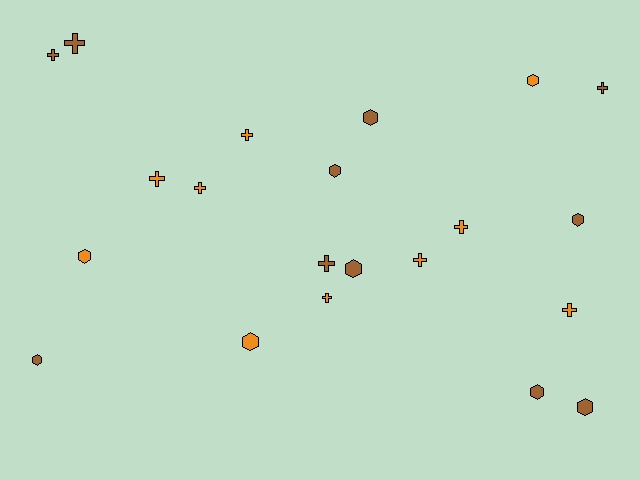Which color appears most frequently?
Brown, with 11 objects.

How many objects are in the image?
There are 21 objects.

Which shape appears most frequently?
Cross, with 11 objects.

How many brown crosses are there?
There are 4 brown crosses.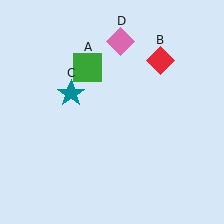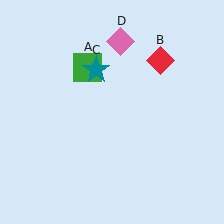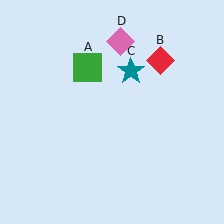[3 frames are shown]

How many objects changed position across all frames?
1 object changed position: teal star (object C).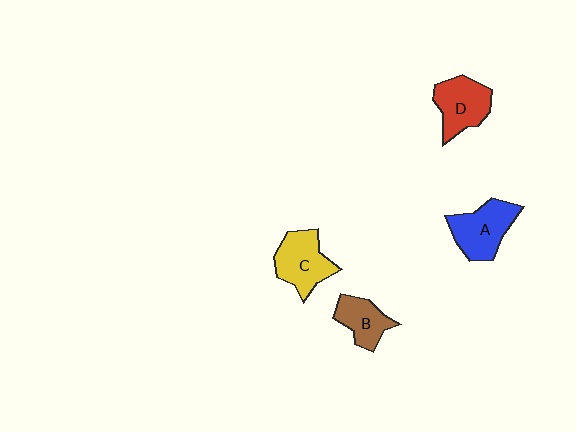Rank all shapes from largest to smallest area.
From largest to smallest: A (blue), C (yellow), D (red), B (brown).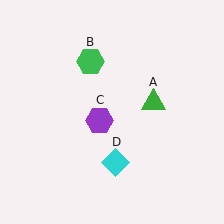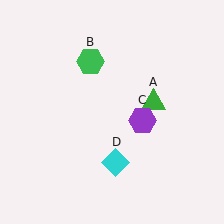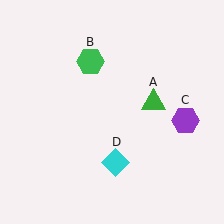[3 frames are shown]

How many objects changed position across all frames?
1 object changed position: purple hexagon (object C).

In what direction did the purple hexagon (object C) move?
The purple hexagon (object C) moved right.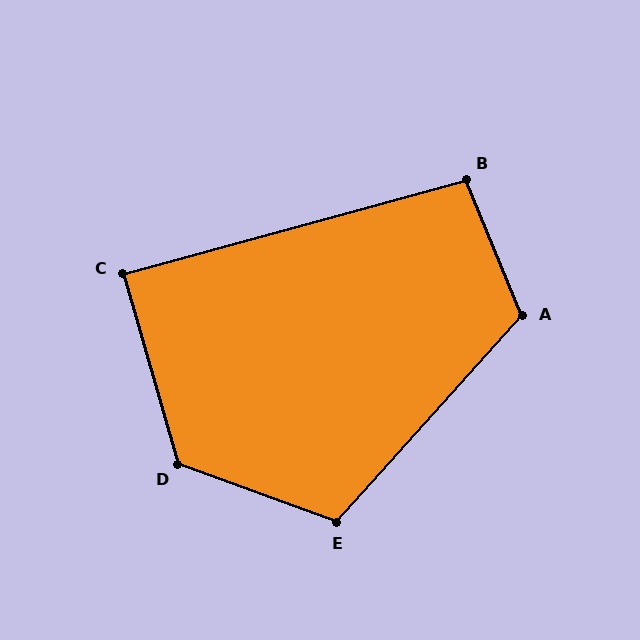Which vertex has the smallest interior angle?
C, at approximately 89 degrees.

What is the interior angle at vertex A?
Approximately 115 degrees (obtuse).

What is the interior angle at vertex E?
Approximately 112 degrees (obtuse).